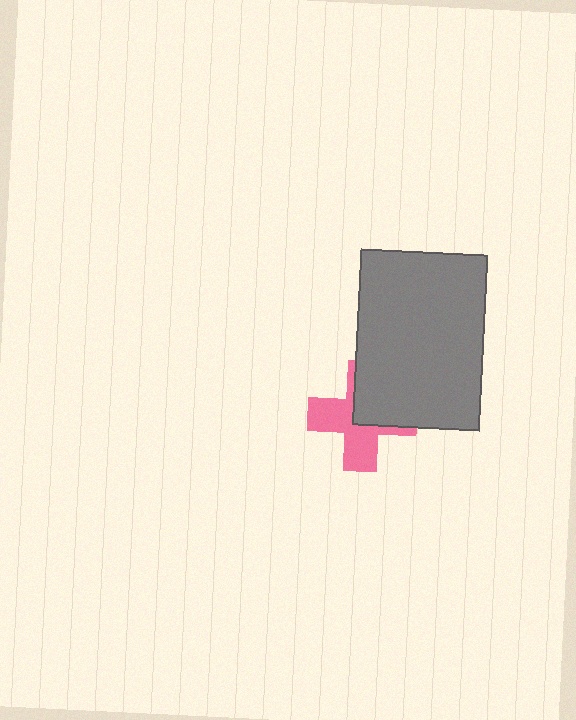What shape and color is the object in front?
The object in front is a gray rectangle.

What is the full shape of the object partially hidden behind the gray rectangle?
The partially hidden object is a pink cross.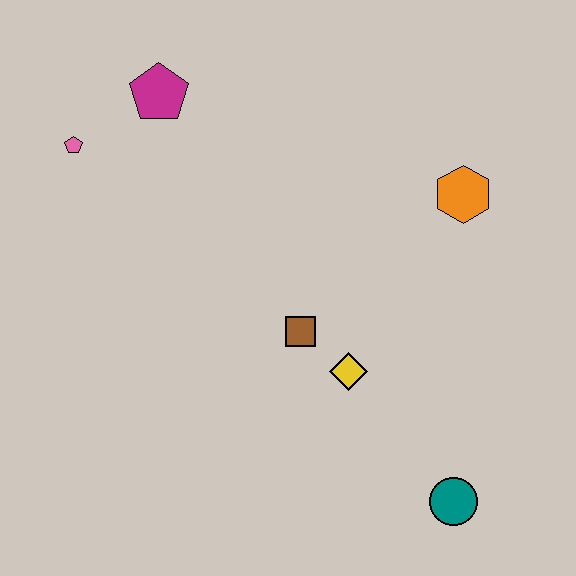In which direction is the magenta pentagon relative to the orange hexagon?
The magenta pentagon is to the left of the orange hexagon.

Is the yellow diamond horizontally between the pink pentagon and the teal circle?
Yes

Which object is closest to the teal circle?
The yellow diamond is closest to the teal circle.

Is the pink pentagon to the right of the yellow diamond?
No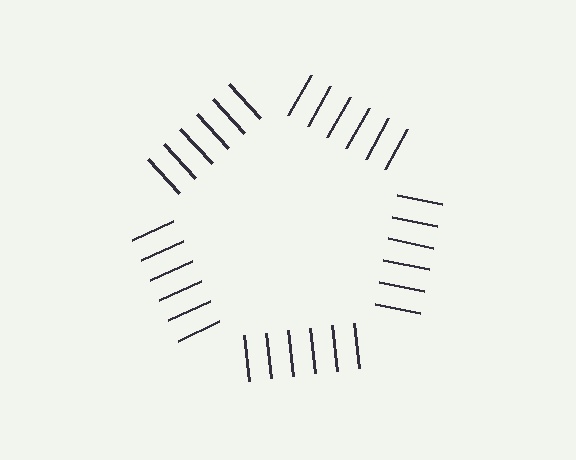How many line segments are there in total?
30 — 6 along each of the 5 edges.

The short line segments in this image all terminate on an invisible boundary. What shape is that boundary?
An illusory pentagon — the line segments terminate on its edges but no continuous stroke is drawn.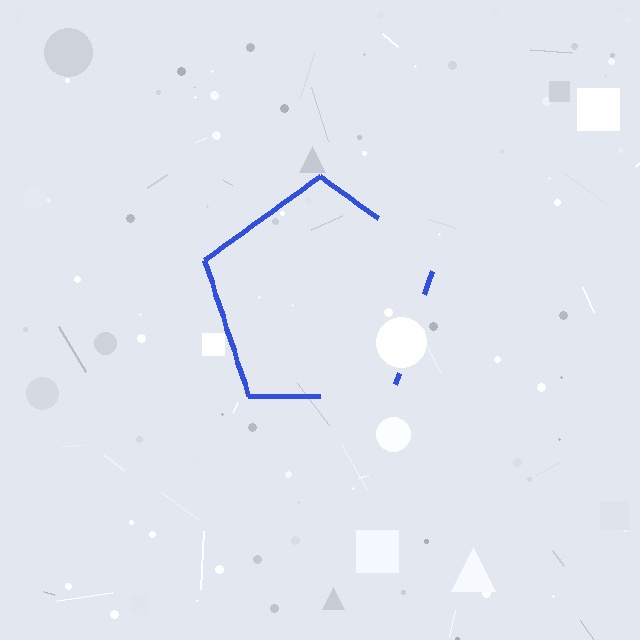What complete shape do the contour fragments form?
The contour fragments form a pentagon.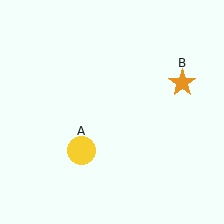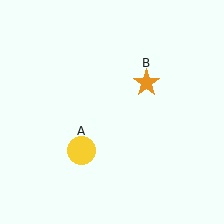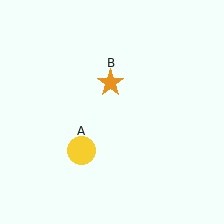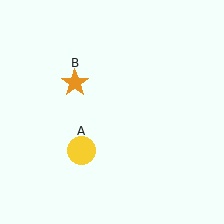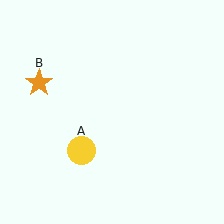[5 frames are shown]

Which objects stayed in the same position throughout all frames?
Yellow circle (object A) remained stationary.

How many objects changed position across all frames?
1 object changed position: orange star (object B).